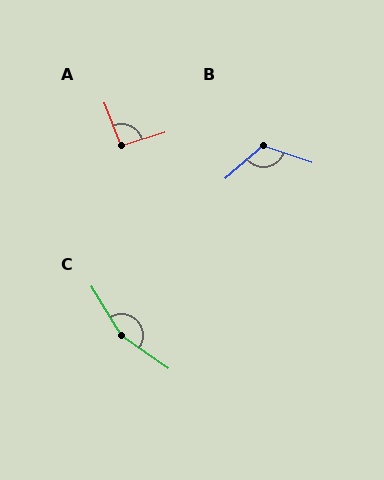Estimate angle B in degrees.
Approximately 120 degrees.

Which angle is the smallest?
A, at approximately 95 degrees.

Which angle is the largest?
C, at approximately 156 degrees.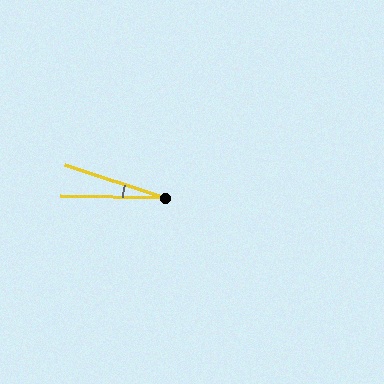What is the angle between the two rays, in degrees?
Approximately 17 degrees.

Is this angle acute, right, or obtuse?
It is acute.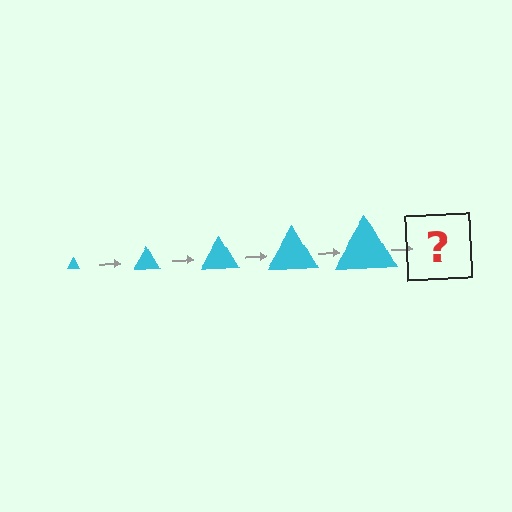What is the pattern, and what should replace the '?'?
The pattern is that the triangle gets progressively larger each step. The '?' should be a cyan triangle, larger than the previous one.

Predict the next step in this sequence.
The next step is a cyan triangle, larger than the previous one.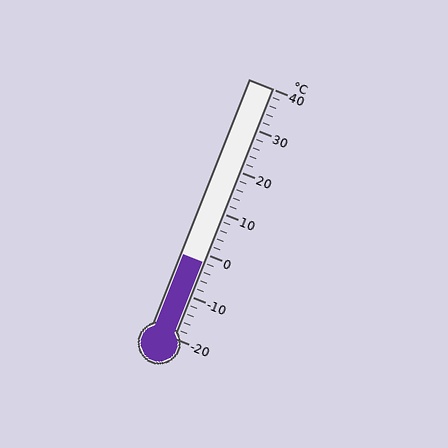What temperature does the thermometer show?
The thermometer shows approximately -2°C.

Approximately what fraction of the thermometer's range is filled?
The thermometer is filled to approximately 30% of its range.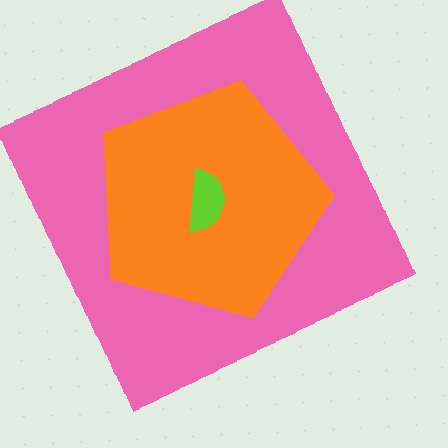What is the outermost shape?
The pink square.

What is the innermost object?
The lime semicircle.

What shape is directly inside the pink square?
The orange pentagon.